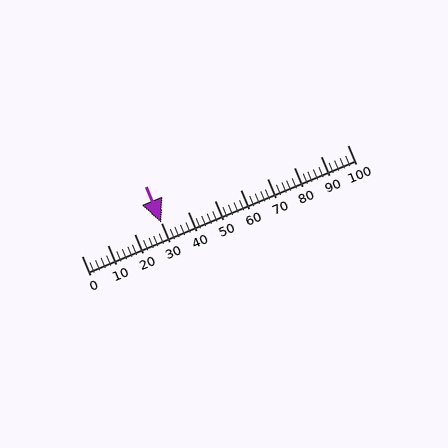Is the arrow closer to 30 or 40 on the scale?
The arrow is closer to 30.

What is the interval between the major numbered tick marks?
The major tick marks are spaced 10 units apart.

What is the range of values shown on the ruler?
The ruler shows values from 0 to 100.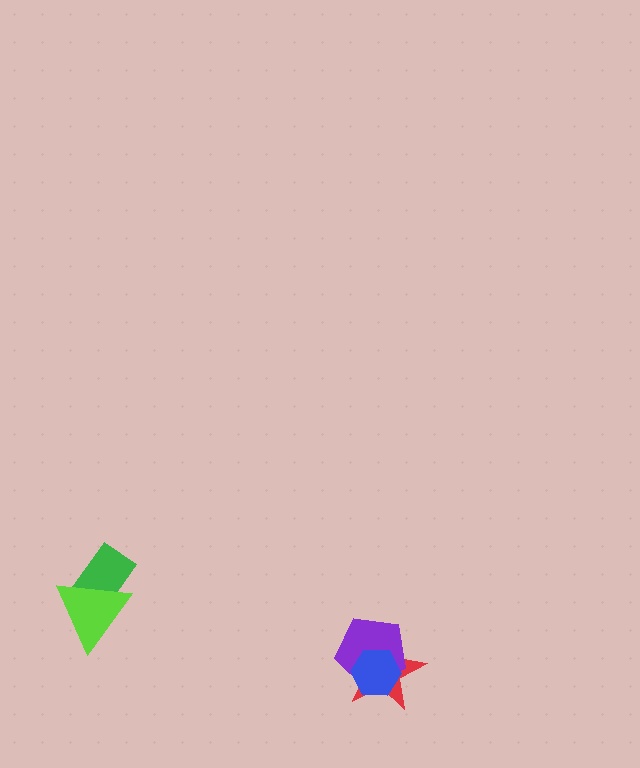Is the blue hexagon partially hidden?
No, no other shape covers it.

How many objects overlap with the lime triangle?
1 object overlaps with the lime triangle.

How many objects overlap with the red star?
2 objects overlap with the red star.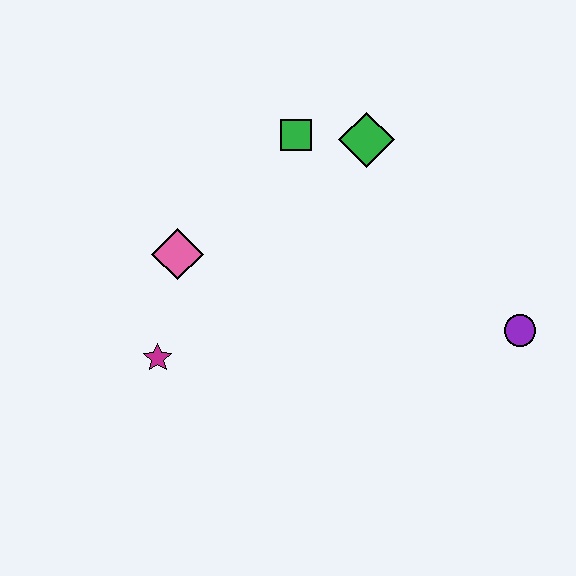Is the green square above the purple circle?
Yes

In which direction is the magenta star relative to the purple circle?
The magenta star is to the left of the purple circle.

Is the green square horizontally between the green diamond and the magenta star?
Yes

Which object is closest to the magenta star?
The pink diamond is closest to the magenta star.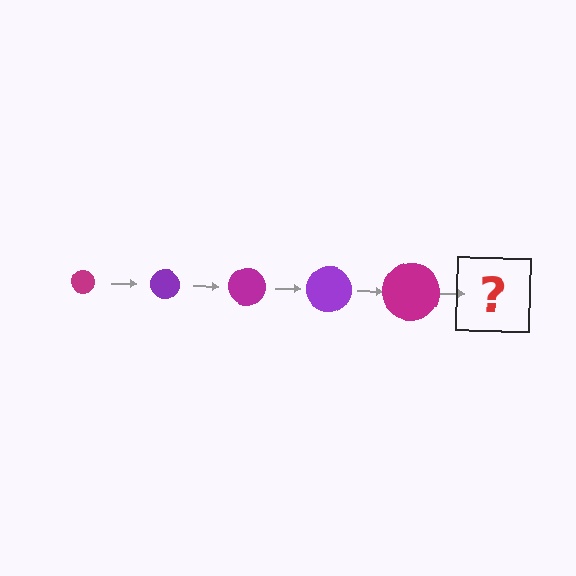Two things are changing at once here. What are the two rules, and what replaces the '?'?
The two rules are that the circle grows larger each step and the color cycles through magenta and purple. The '?' should be a purple circle, larger than the previous one.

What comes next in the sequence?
The next element should be a purple circle, larger than the previous one.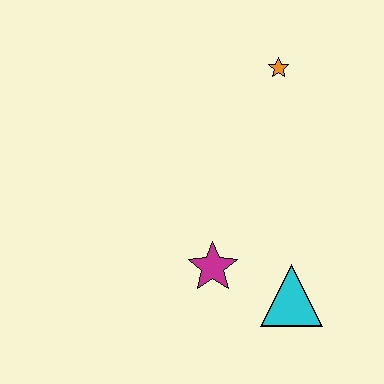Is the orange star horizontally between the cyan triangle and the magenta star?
Yes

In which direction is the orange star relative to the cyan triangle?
The orange star is above the cyan triangle.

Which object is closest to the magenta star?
The cyan triangle is closest to the magenta star.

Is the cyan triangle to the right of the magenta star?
Yes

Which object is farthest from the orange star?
The cyan triangle is farthest from the orange star.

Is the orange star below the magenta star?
No